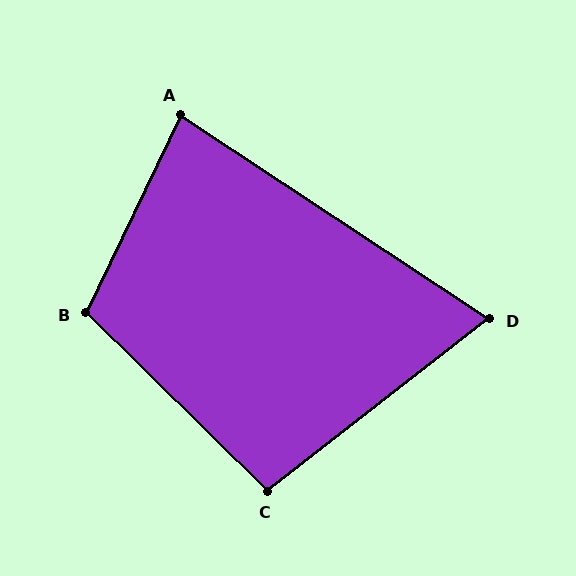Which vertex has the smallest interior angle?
D, at approximately 71 degrees.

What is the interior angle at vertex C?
Approximately 98 degrees (obtuse).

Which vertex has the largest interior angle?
B, at approximately 109 degrees.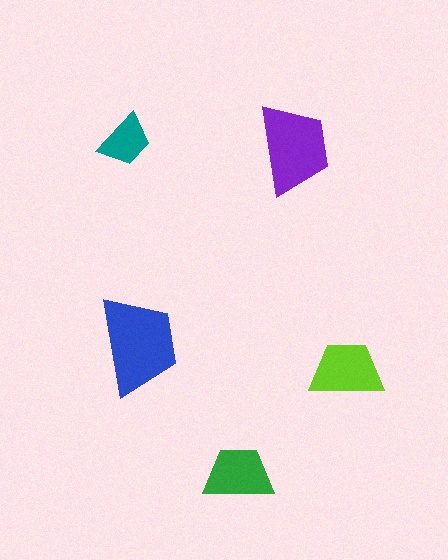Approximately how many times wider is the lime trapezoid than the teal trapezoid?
About 1.5 times wider.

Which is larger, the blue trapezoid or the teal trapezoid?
The blue one.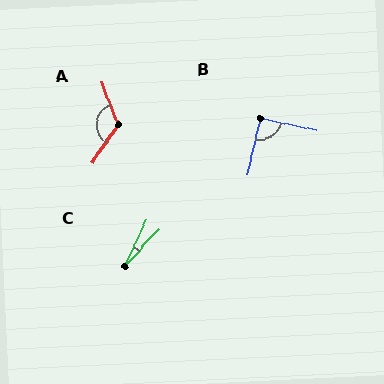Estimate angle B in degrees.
Approximately 91 degrees.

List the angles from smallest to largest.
C (18°), B (91°), A (126°).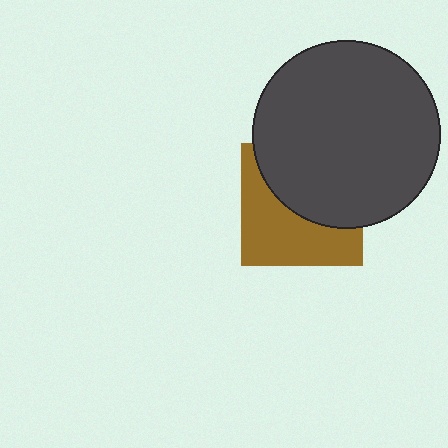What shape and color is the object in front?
The object in front is a dark gray circle.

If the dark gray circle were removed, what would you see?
You would see the complete brown square.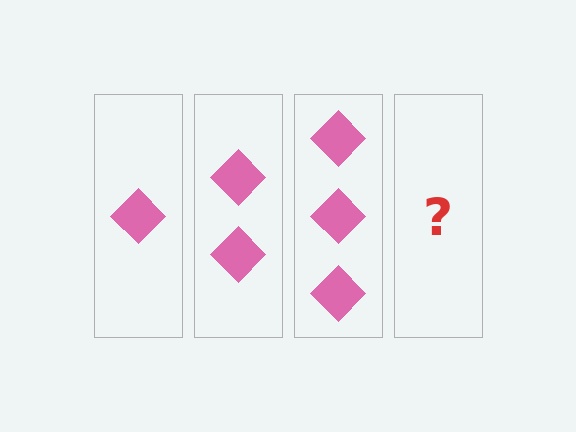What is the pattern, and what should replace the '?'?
The pattern is that each step adds one more diamond. The '?' should be 4 diamonds.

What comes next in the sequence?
The next element should be 4 diamonds.